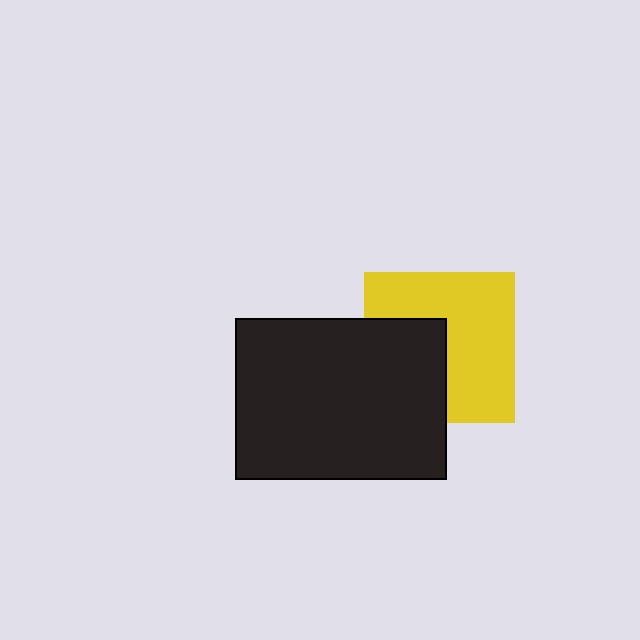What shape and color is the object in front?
The object in front is a black rectangle.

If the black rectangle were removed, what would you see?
You would see the complete yellow square.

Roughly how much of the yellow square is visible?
About half of it is visible (roughly 61%).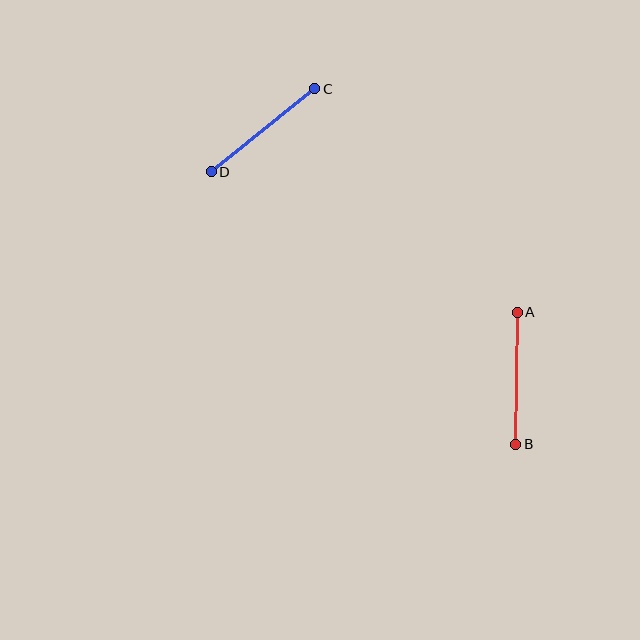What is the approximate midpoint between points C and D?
The midpoint is at approximately (263, 130) pixels.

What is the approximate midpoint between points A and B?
The midpoint is at approximately (517, 378) pixels.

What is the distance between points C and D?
The distance is approximately 133 pixels.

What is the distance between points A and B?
The distance is approximately 132 pixels.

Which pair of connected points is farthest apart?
Points C and D are farthest apart.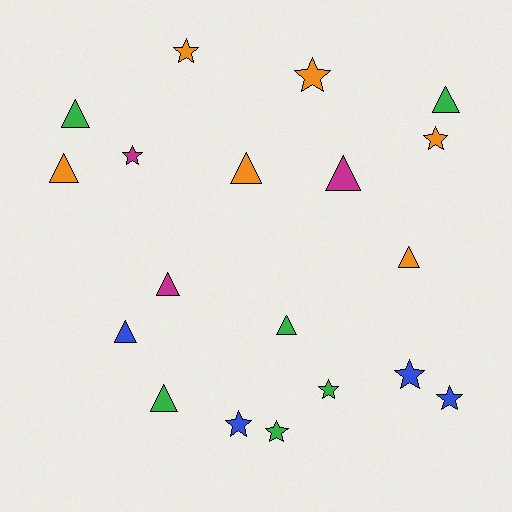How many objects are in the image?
There are 19 objects.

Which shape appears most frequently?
Triangle, with 10 objects.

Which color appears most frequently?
Green, with 6 objects.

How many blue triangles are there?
There is 1 blue triangle.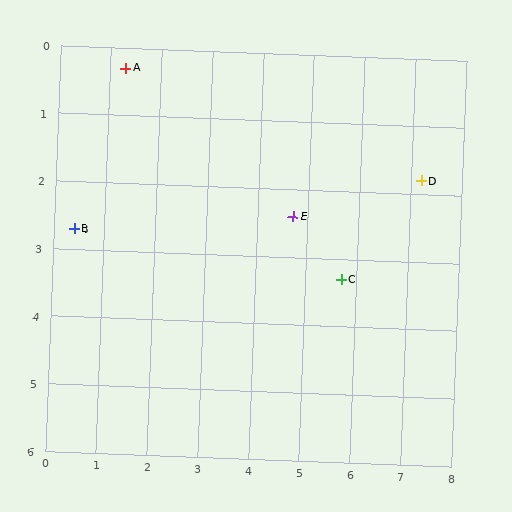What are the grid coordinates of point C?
Point C is at approximately (5.7, 3.3).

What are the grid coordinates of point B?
Point B is at approximately (0.4, 2.7).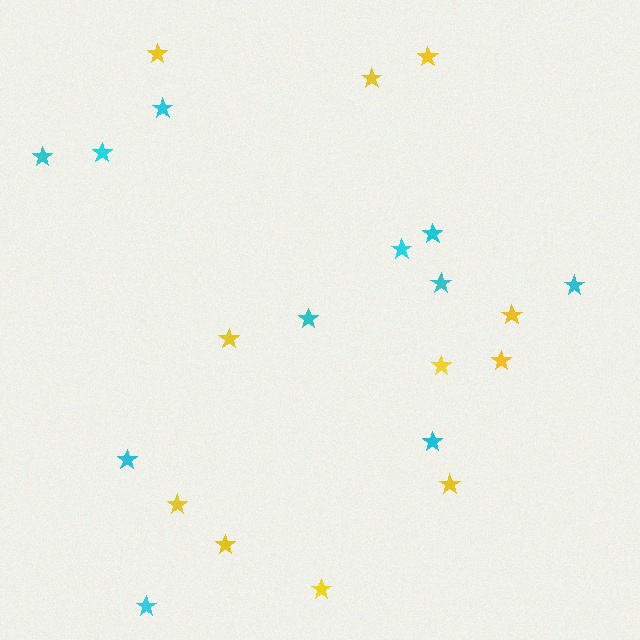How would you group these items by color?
There are 2 groups: one group of cyan stars (11) and one group of yellow stars (11).